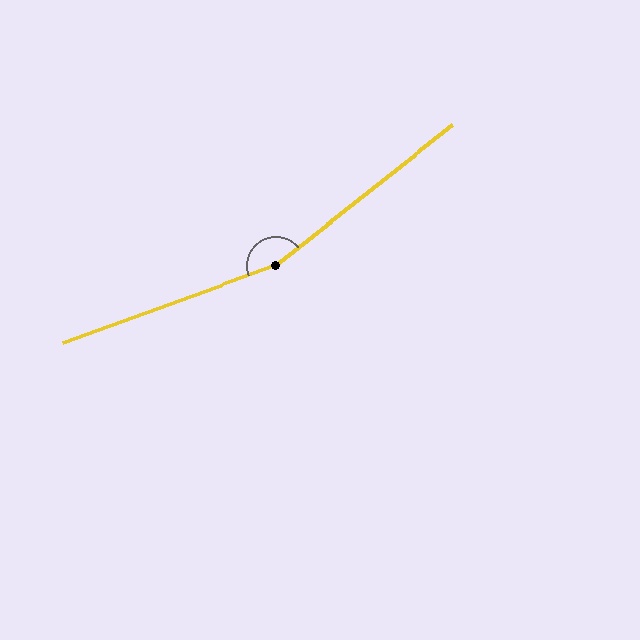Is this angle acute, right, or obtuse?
It is obtuse.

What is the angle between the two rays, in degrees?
Approximately 162 degrees.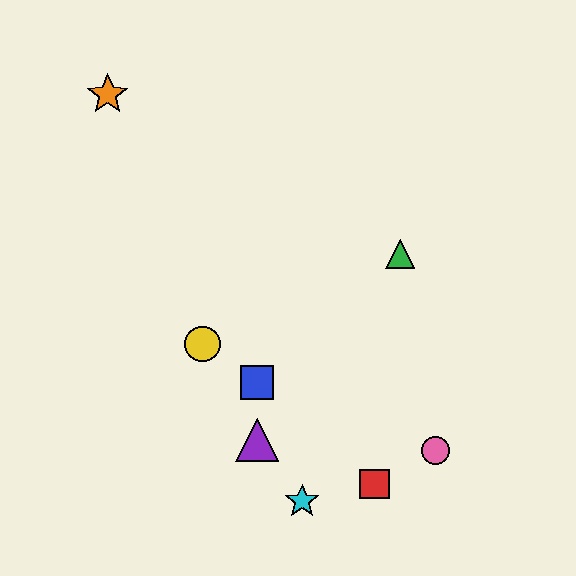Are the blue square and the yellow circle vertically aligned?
No, the blue square is at x≈257 and the yellow circle is at x≈203.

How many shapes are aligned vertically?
2 shapes (the blue square, the purple triangle) are aligned vertically.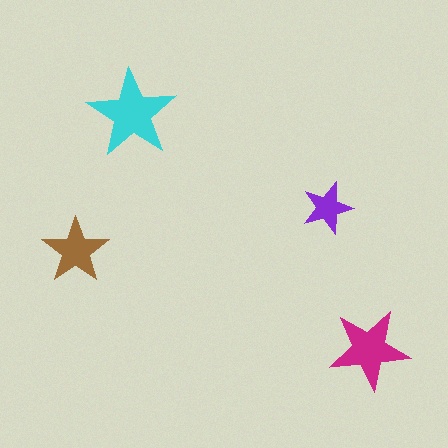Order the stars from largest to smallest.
the cyan one, the magenta one, the brown one, the purple one.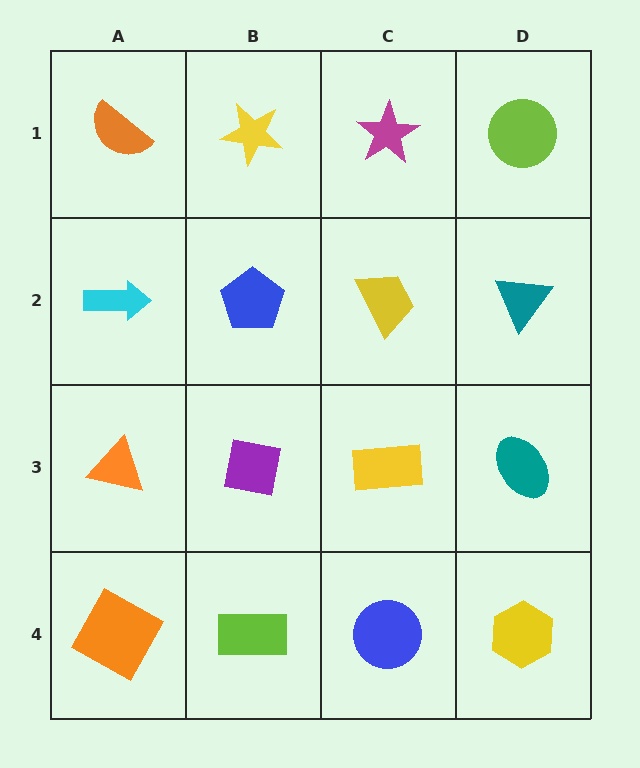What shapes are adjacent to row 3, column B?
A blue pentagon (row 2, column B), a lime rectangle (row 4, column B), an orange triangle (row 3, column A), a yellow rectangle (row 3, column C).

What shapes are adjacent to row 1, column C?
A yellow trapezoid (row 2, column C), a yellow star (row 1, column B), a lime circle (row 1, column D).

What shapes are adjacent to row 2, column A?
An orange semicircle (row 1, column A), an orange triangle (row 3, column A), a blue pentagon (row 2, column B).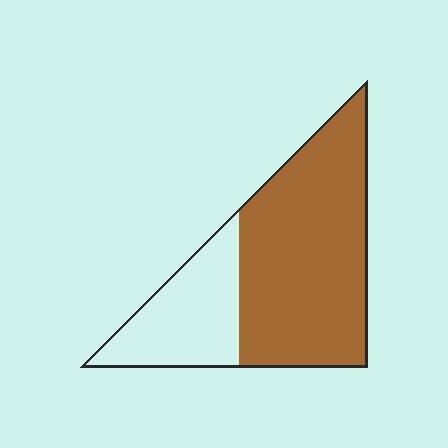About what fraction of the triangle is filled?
About two thirds (2/3).